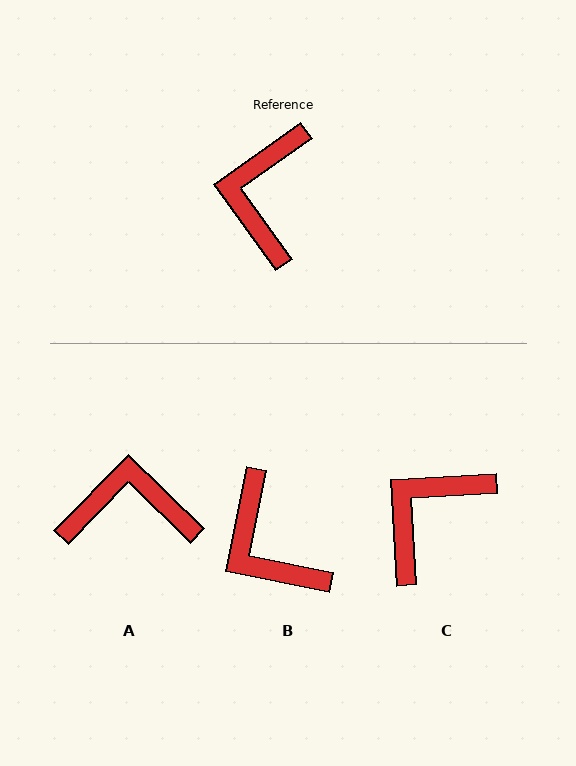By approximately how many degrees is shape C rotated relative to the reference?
Approximately 32 degrees clockwise.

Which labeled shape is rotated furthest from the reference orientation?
A, about 80 degrees away.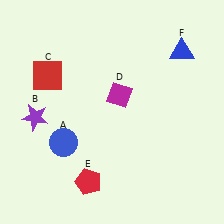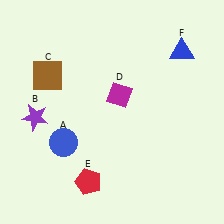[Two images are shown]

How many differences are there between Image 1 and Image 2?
There is 1 difference between the two images.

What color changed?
The square (C) changed from red in Image 1 to brown in Image 2.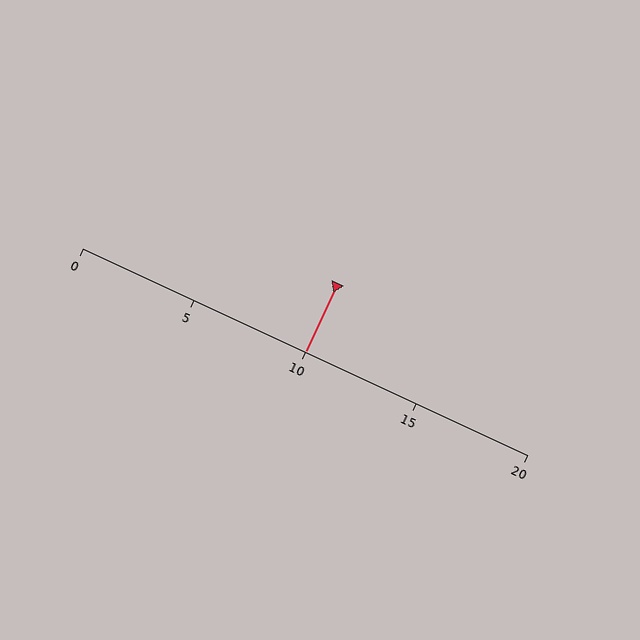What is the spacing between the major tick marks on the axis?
The major ticks are spaced 5 apart.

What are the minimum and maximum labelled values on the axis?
The axis runs from 0 to 20.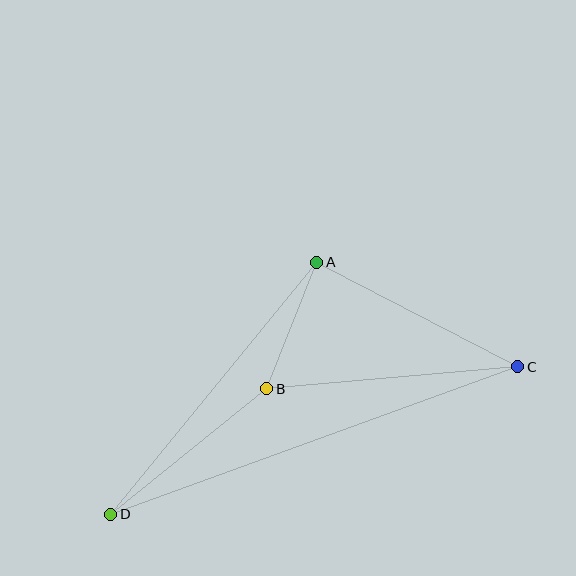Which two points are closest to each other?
Points A and B are closest to each other.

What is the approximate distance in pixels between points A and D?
The distance between A and D is approximately 326 pixels.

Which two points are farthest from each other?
Points C and D are farthest from each other.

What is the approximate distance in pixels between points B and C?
The distance between B and C is approximately 252 pixels.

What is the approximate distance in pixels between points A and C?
The distance between A and C is approximately 226 pixels.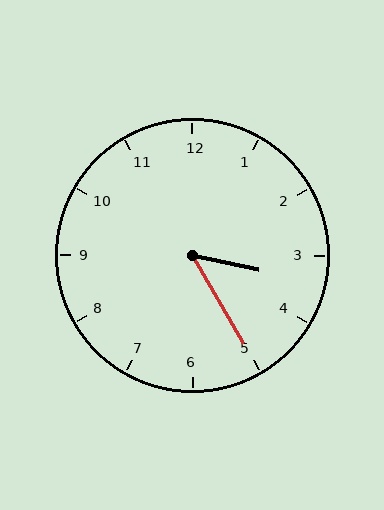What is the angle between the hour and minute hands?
Approximately 48 degrees.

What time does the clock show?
3:25.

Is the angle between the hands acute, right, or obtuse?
It is acute.